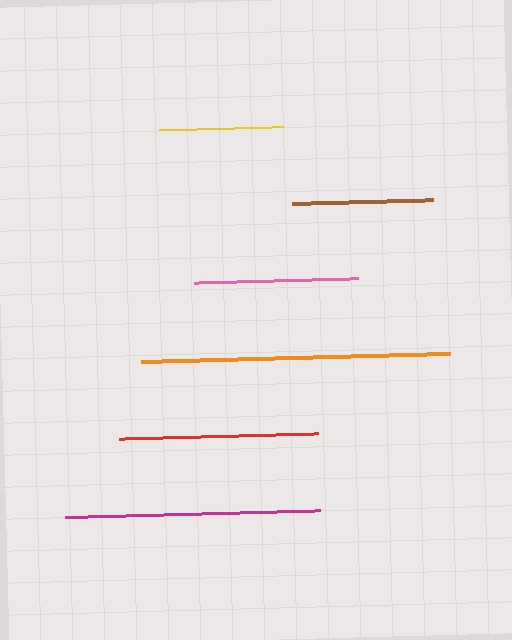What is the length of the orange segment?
The orange segment is approximately 310 pixels long.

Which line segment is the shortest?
The yellow line is the shortest at approximately 123 pixels.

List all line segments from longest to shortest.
From longest to shortest: orange, magenta, red, pink, brown, yellow.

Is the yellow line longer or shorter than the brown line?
The brown line is longer than the yellow line.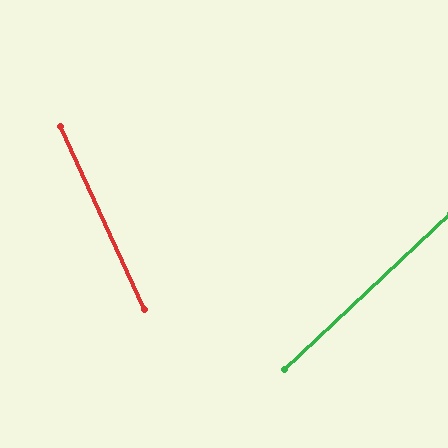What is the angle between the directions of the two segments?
Approximately 71 degrees.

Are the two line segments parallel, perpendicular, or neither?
Neither parallel nor perpendicular — they differ by about 71°.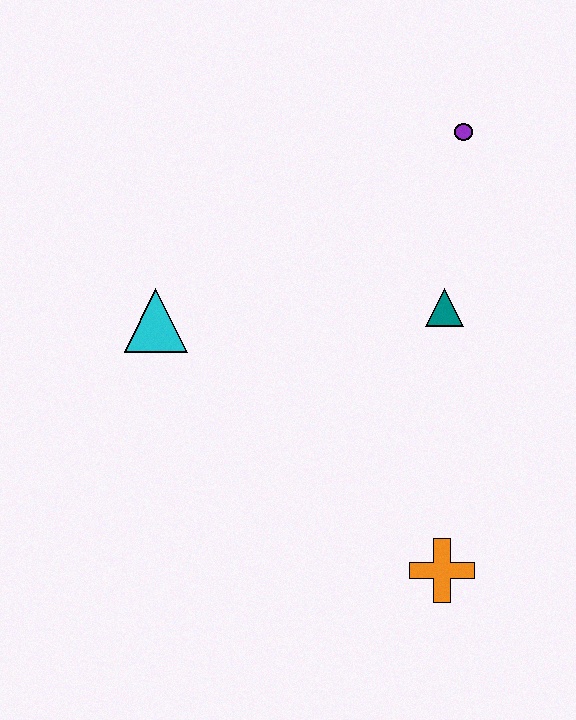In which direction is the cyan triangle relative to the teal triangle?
The cyan triangle is to the left of the teal triangle.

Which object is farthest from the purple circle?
The orange cross is farthest from the purple circle.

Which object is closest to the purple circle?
The teal triangle is closest to the purple circle.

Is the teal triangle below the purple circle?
Yes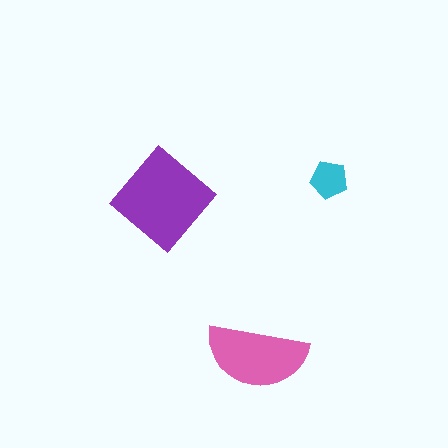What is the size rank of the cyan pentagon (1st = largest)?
3rd.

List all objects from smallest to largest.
The cyan pentagon, the pink semicircle, the purple diamond.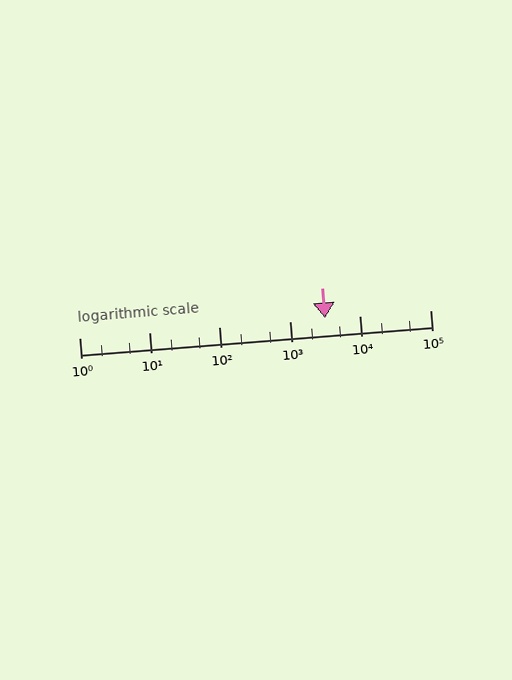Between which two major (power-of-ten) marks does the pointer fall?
The pointer is between 1000 and 10000.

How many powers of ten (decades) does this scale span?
The scale spans 5 decades, from 1 to 100000.